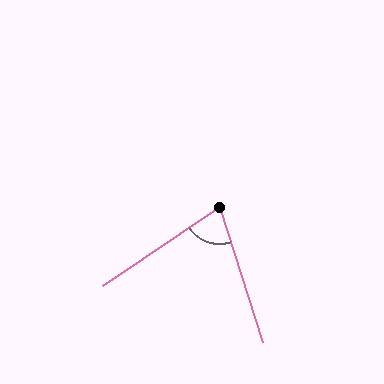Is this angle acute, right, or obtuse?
It is acute.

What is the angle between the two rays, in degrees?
Approximately 73 degrees.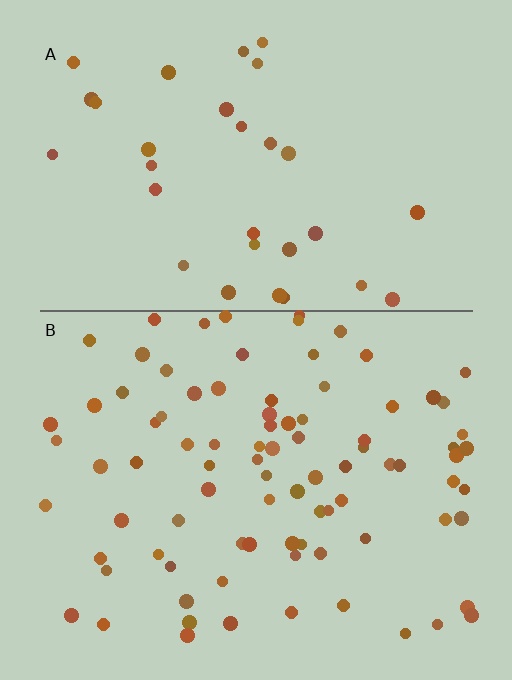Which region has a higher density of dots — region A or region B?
B (the bottom).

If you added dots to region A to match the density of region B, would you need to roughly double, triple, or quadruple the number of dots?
Approximately triple.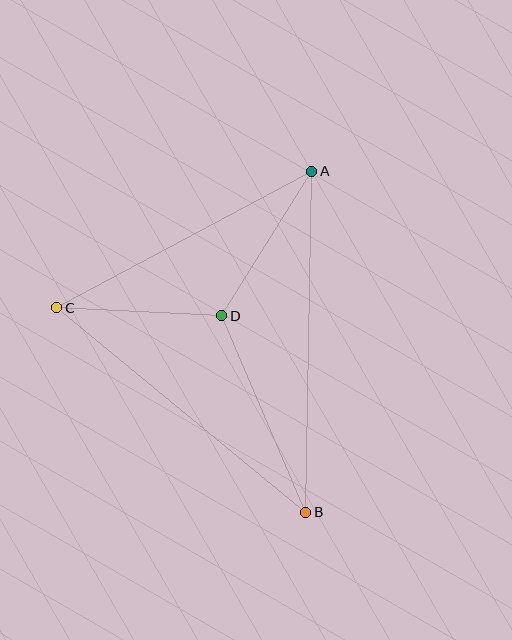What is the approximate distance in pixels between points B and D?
The distance between B and D is approximately 214 pixels.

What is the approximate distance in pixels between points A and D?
The distance between A and D is approximately 170 pixels.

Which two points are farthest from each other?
Points A and B are farthest from each other.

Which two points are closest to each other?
Points C and D are closest to each other.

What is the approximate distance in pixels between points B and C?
The distance between B and C is approximately 322 pixels.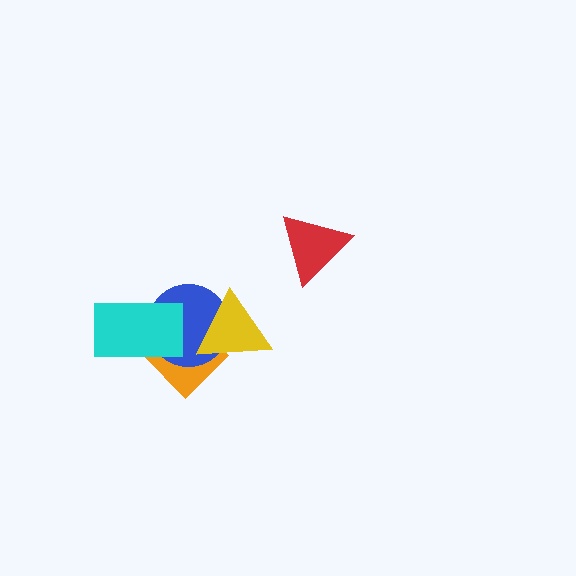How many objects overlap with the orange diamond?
3 objects overlap with the orange diamond.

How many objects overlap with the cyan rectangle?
2 objects overlap with the cyan rectangle.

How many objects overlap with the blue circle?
3 objects overlap with the blue circle.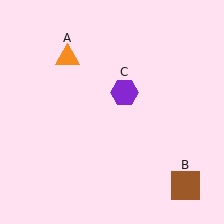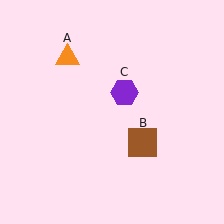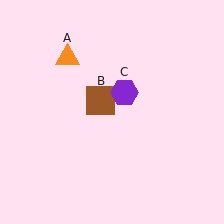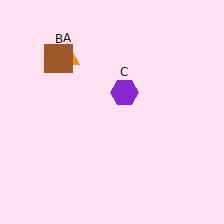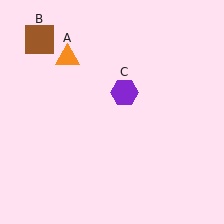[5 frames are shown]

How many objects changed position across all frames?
1 object changed position: brown square (object B).